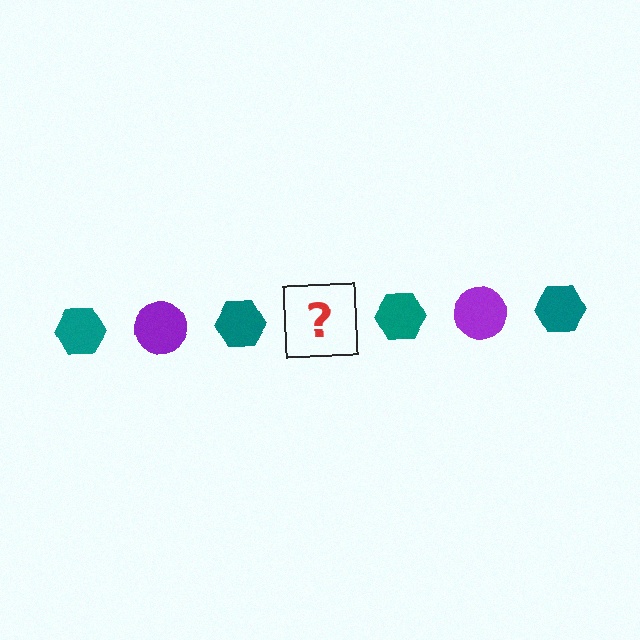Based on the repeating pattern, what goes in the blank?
The blank should be a purple circle.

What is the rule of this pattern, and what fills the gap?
The rule is that the pattern alternates between teal hexagon and purple circle. The gap should be filled with a purple circle.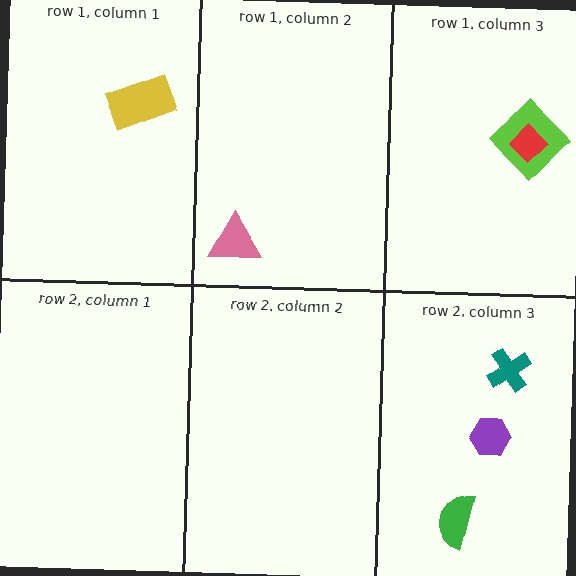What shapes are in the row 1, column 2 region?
The pink triangle.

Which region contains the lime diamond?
The row 1, column 3 region.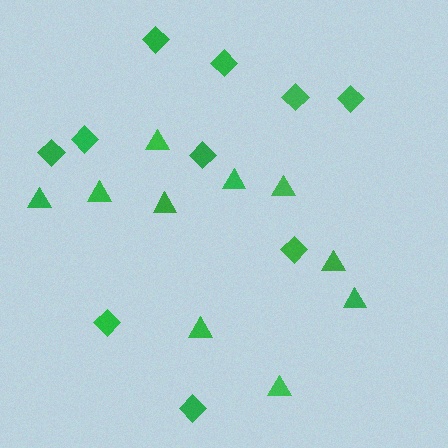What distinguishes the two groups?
There are 2 groups: one group of triangles (10) and one group of diamonds (10).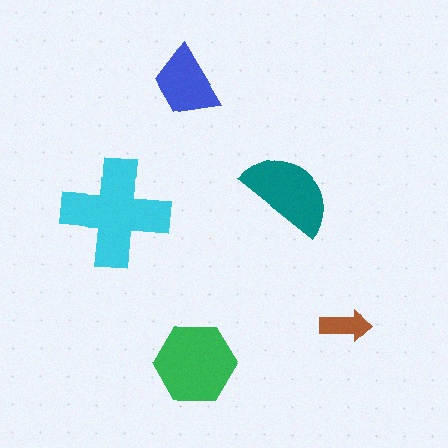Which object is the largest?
The cyan cross.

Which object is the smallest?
The brown arrow.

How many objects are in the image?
There are 5 objects in the image.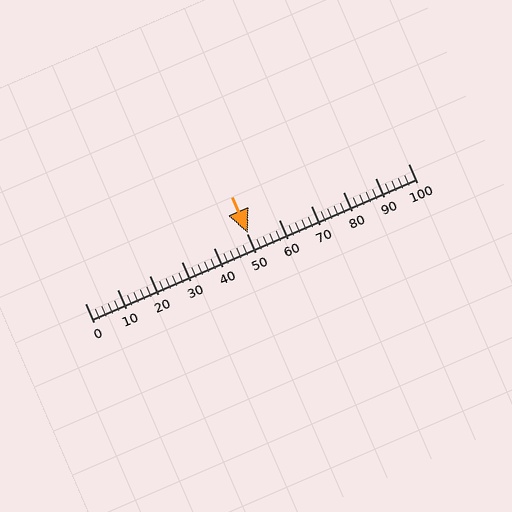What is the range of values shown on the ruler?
The ruler shows values from 0 to 100.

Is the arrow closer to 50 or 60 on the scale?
The arrow is closer to 50.